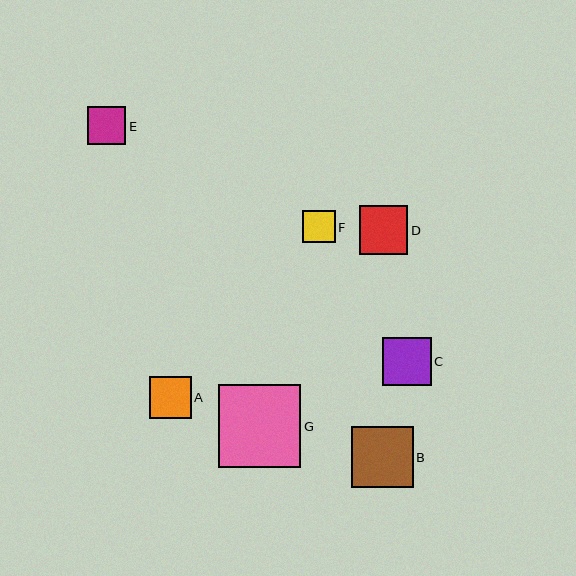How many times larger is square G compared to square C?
Square G is approximately 1.7 times the size of square C.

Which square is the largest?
Square G is the largest with a size of approximately 82 pixels.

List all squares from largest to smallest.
From largest to smallest: G, B, D, C, A, E, F.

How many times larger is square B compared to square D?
Square B is approximately 1.3 times the size of square D.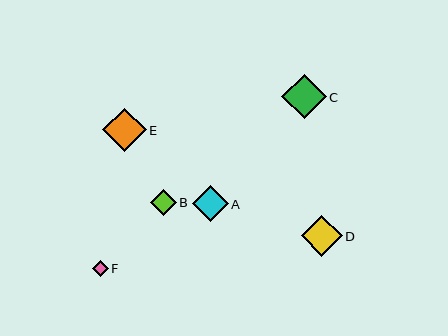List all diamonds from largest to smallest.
From largest to smallest: C, E, D, A, B, F.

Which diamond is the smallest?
Diamond F is the smallest with a size of approximately 16 pixels.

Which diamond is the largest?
Diamond C is the largest with a size of approximately 45 pixels.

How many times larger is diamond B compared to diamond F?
Diamond B is approximately 1.7 times the size of diamond F.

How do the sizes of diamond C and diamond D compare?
Diamond C and diamond D are approximately the same size.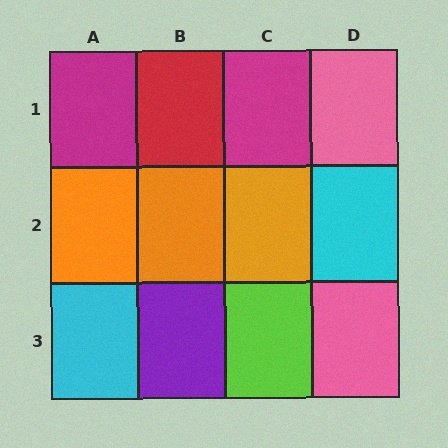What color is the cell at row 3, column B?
Purple.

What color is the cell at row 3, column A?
Cyan.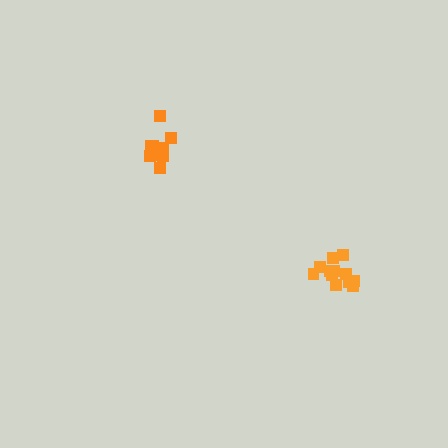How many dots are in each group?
Group 1: 12 dots, Group 2: 9 dots (21 total).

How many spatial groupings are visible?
There are 2 spatial groupings.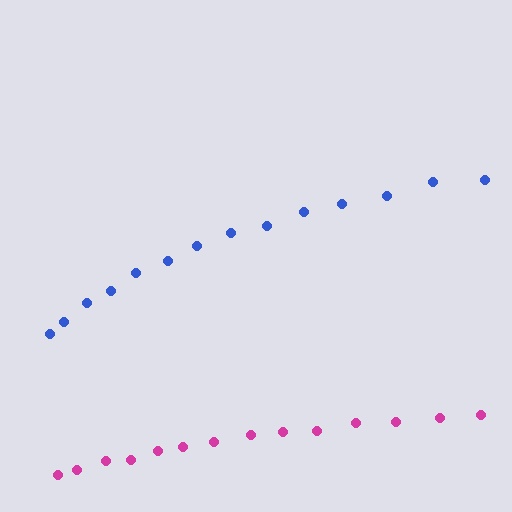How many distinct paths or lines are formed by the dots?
There are 2 distinct paths.